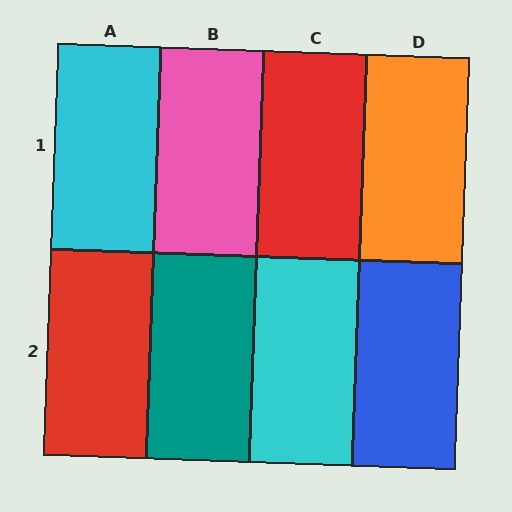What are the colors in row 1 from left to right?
Cyan, pink, red, orange.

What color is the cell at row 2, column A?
Red.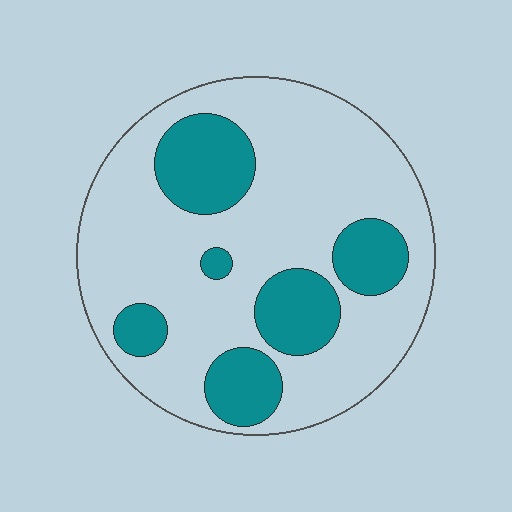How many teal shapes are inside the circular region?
6.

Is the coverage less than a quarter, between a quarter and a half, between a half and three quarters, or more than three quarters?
Between a quarter and a half.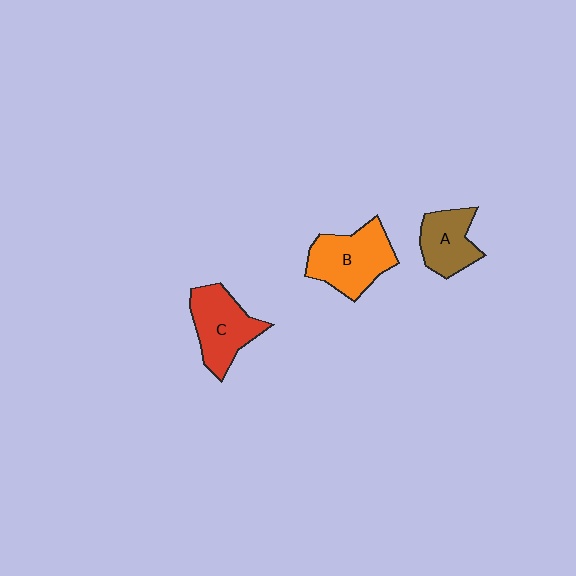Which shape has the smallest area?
Shape A (brown).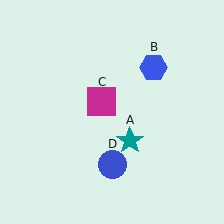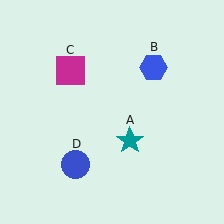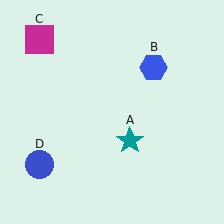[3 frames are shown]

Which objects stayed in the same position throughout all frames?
Teal star (object A) and blue hexagon (object B) remained stationary.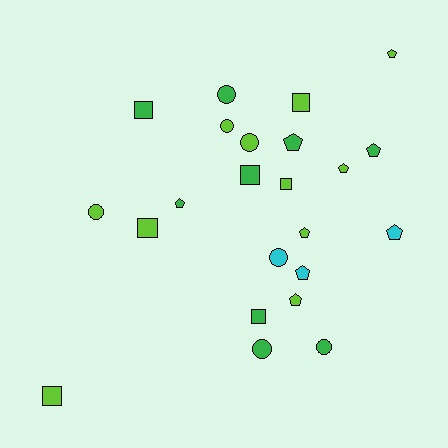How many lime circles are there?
There are 3 lime circles.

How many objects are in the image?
There are 23 objects.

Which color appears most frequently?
Lime, with 11 objects.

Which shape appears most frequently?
Pentagon, with 9 objects.